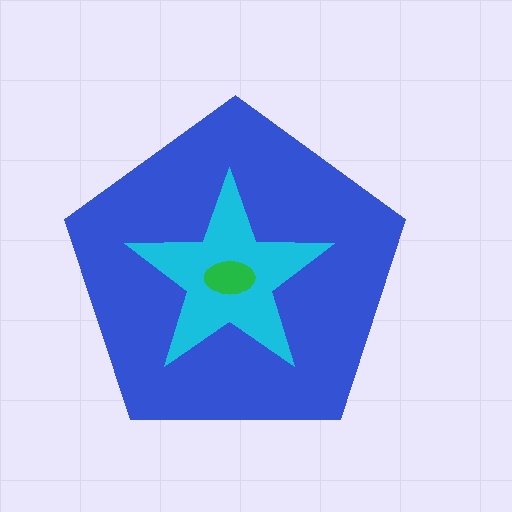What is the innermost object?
The green ellipse.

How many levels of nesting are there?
3.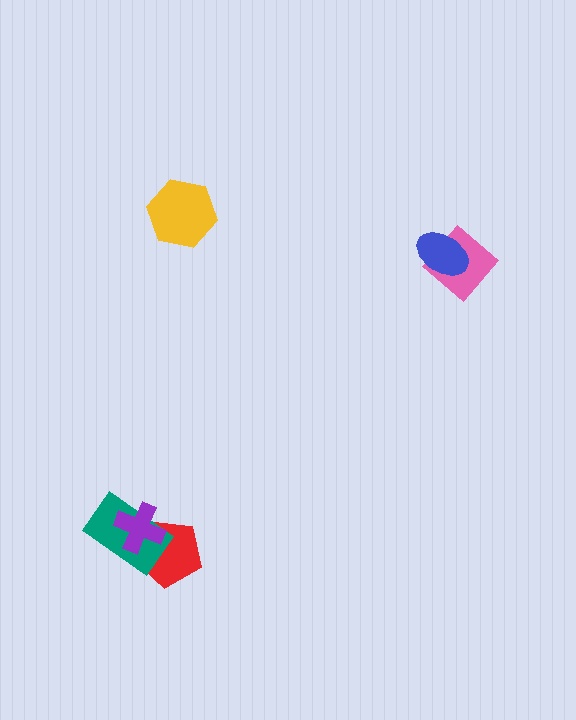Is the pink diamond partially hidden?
Yes, it is partially covered by another shape.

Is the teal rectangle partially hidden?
Yes, it is partially covered by another shape.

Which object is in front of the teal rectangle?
The purple cross is in front of the teal rectangle.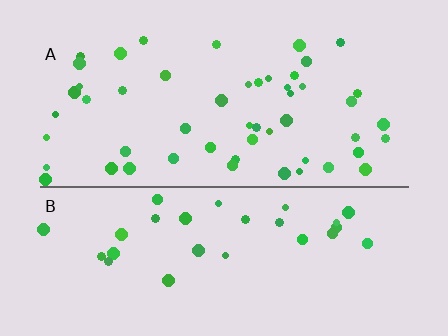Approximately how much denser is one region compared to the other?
Approximately 1.7× — region A over region B.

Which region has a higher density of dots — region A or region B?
A (the top).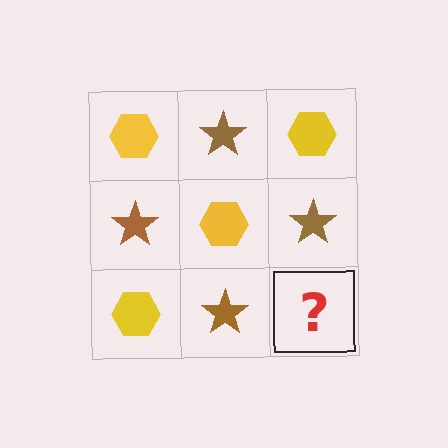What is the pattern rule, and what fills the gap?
The rule is that it alternates yellow hexagon and brown star in a checkerboard pattern. The gap should be filled with a yellow hexagon.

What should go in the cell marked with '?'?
The missing cell should contain a yellow hexagon.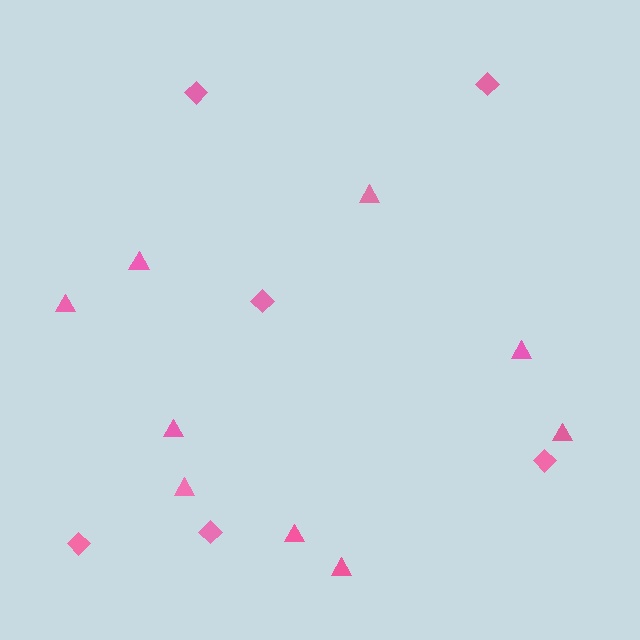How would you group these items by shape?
There are 2 groups: one group of diamonds (6) and one group of triangles (9).